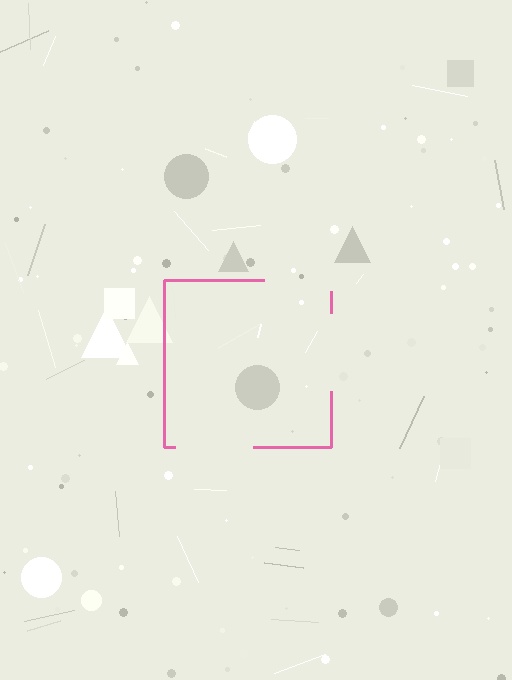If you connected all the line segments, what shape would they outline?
They would outline a square.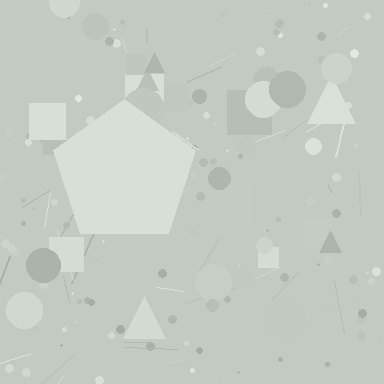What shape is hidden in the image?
A pentagon is hidden in the image.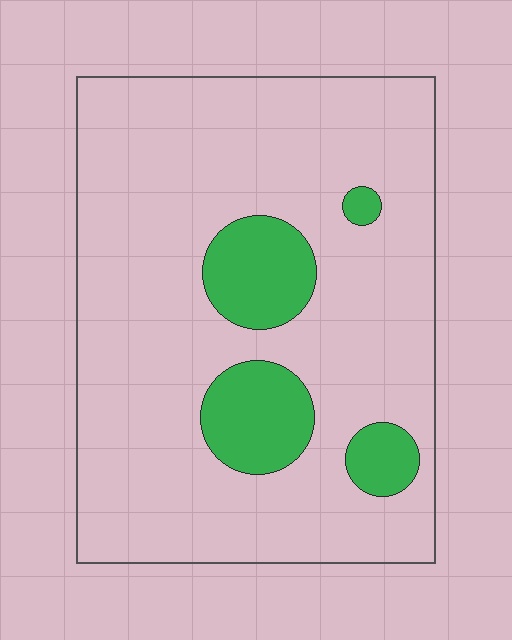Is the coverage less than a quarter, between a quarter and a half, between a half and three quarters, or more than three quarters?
Less than a quarter.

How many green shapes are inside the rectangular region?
4.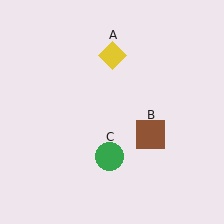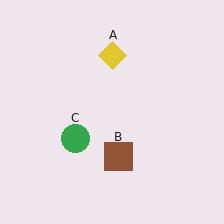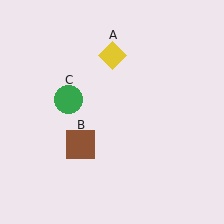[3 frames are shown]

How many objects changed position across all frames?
2 objects changed position: brown square (object B), green circle (object C).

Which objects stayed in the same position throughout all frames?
Yellow diamond (object A) remained stationary.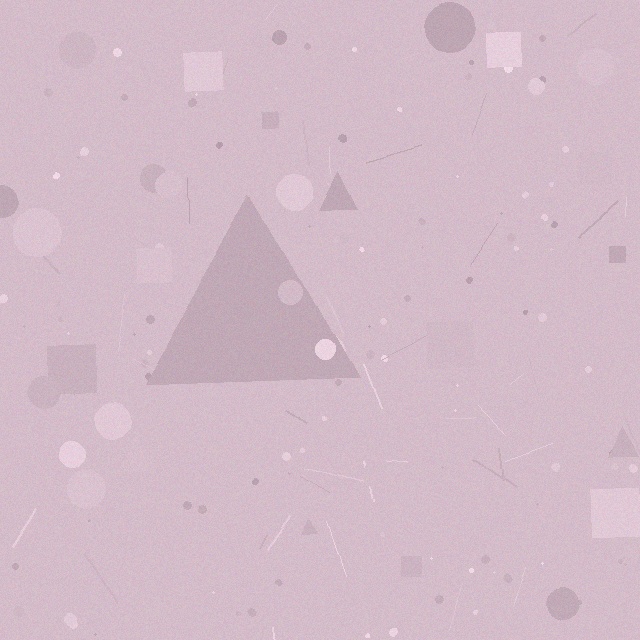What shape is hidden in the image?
A triangle is hidden in the image.